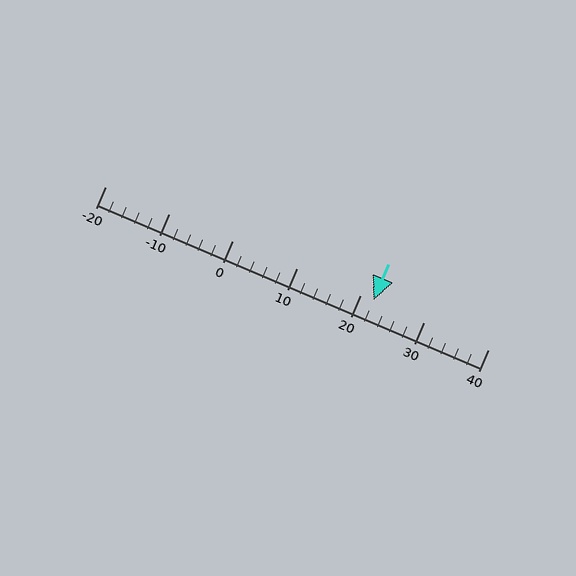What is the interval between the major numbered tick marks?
The major tick marks are spaced 10 units apart.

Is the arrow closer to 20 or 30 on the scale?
The arrow is closer to 20.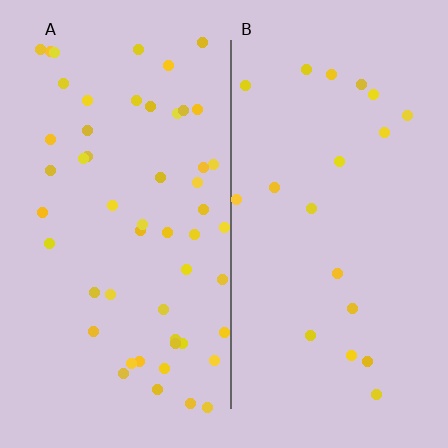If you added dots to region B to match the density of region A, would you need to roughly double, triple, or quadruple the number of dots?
Approximately triple.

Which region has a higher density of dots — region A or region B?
A (the left).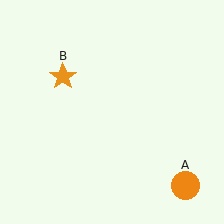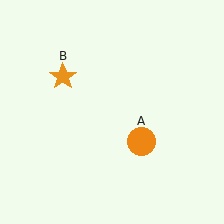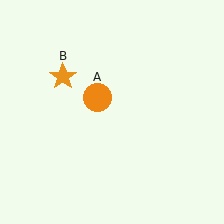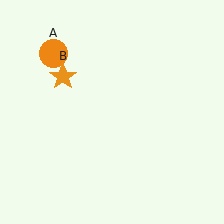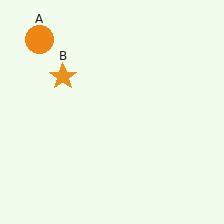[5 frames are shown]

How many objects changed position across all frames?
1 object changed position: orange circle (object A).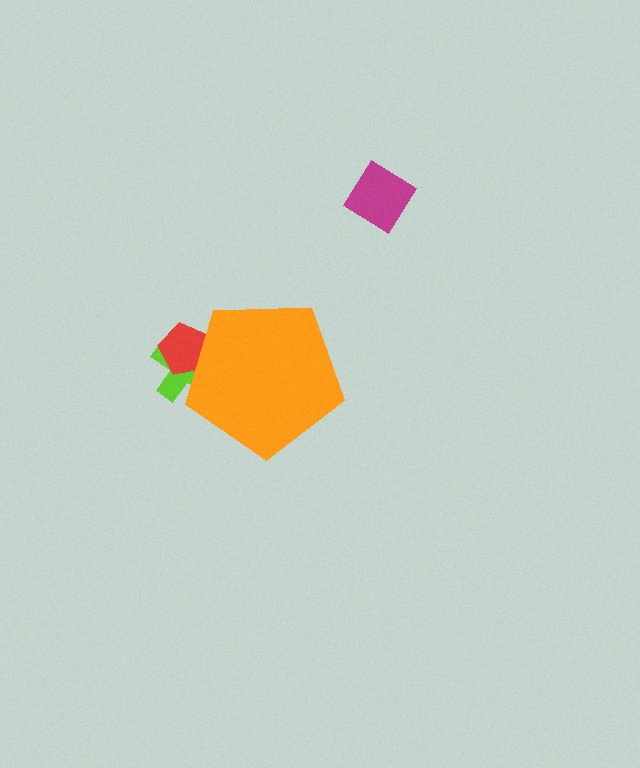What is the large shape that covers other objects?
An orange pentagon.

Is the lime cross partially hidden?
Yes, the lime cross is partially hidden behind the orange pentagon.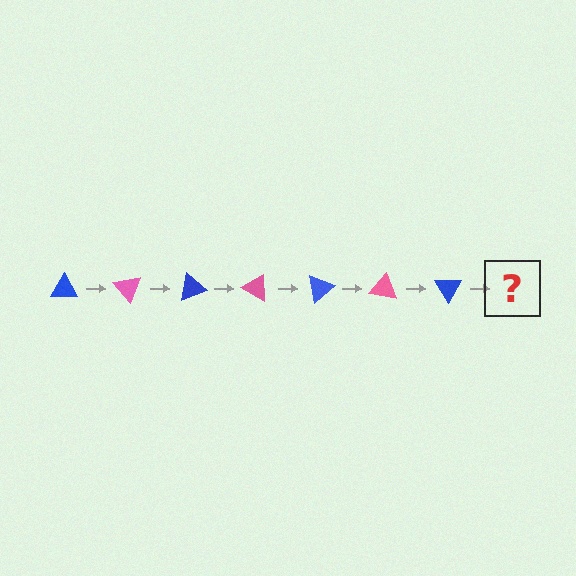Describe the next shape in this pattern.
It should be a pink triangle, rotated 350 degrees from the start.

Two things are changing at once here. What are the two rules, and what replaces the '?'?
The two rules are that it rotates 50 degrees each step and the color cycles through blue and pink. The '?' should be a pink triangle, rotated 350 degrees from the start.